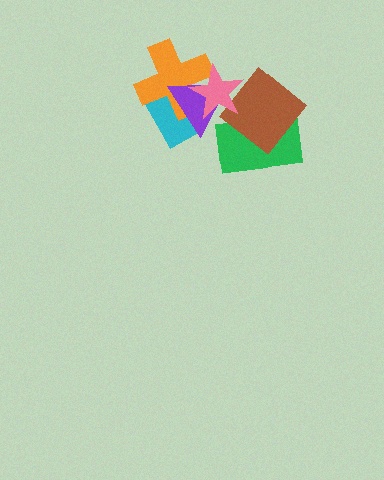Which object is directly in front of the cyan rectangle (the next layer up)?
The orange cross is directly in front of the cyan rectangle.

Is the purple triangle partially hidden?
Yes, it is partially covered by another shape.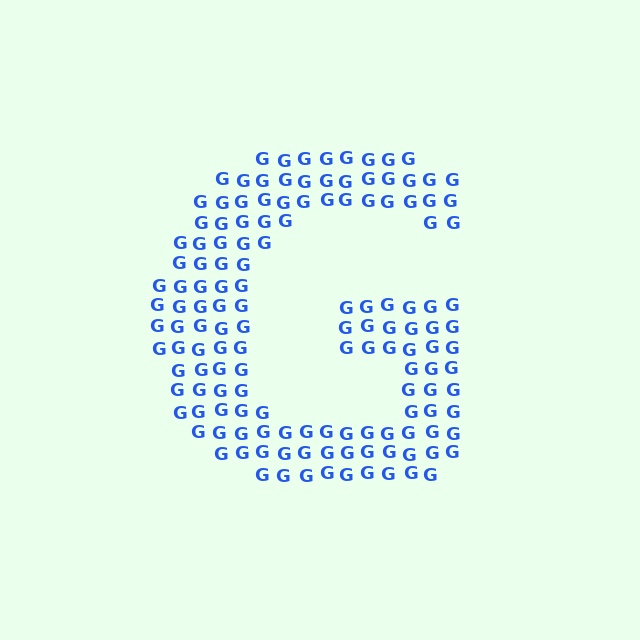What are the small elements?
The small elements are letter G's.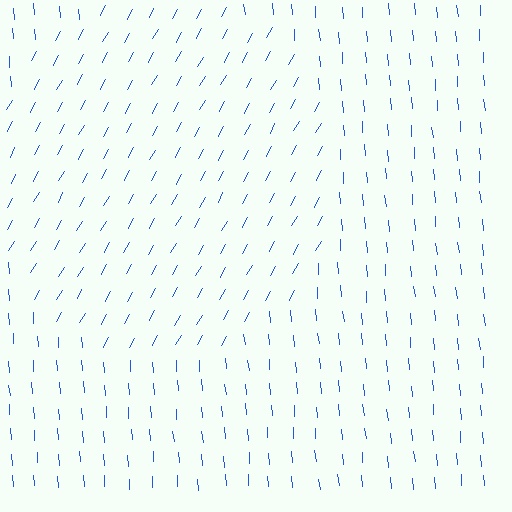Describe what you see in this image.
The image is filled with small blue line segments. A circle region in the image has lines oriented differently from the surrounding lines, creating a visible texture boundary.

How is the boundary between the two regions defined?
The boundary is defined purely by a change in line orientation (approximately 34 degrees difference). All lines are the same color and thickness.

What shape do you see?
I see a circle.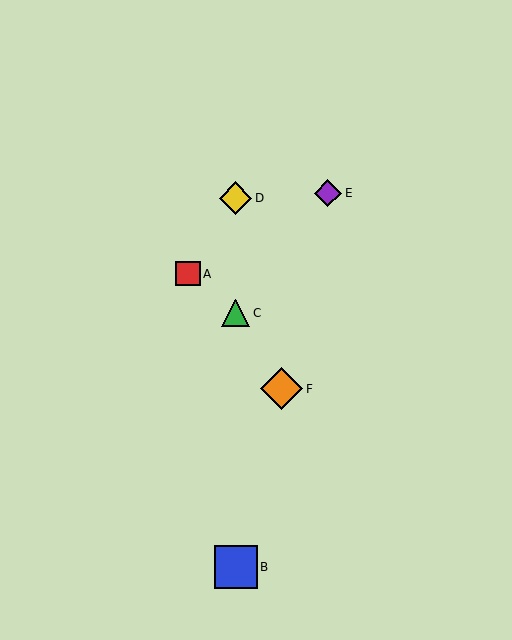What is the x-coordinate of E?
Object E is at x≈328.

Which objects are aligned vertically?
Objects B, C, D are aligned vertically.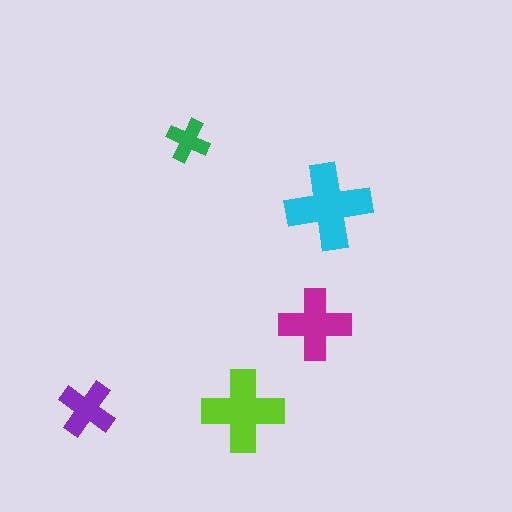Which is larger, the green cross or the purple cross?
The purple one.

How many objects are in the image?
There are 5 objects in the image.